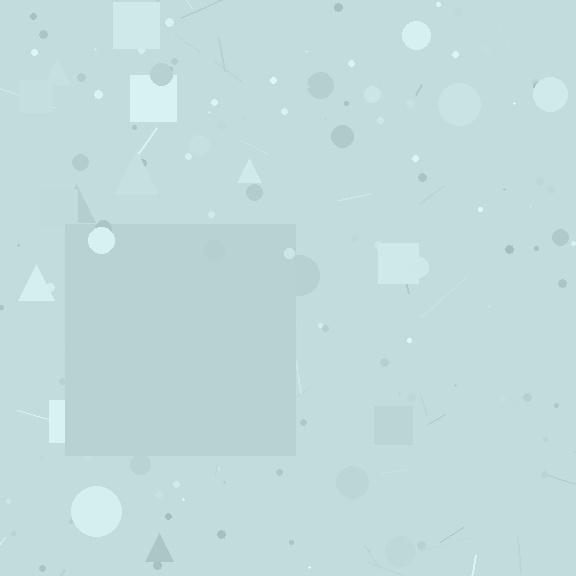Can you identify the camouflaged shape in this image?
The camouflaged shape is a square.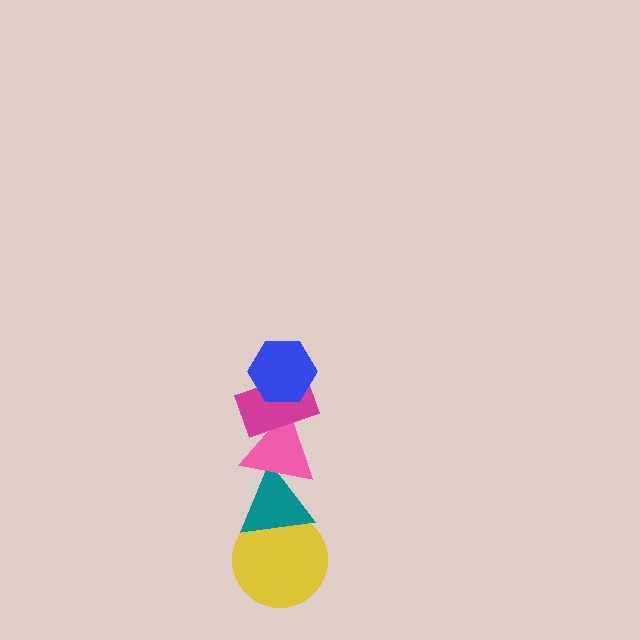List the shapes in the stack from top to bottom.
From top to bottom: the blue hexagon, the magenta rectangle, the pink triangle, the teal triangle, the yellow circle.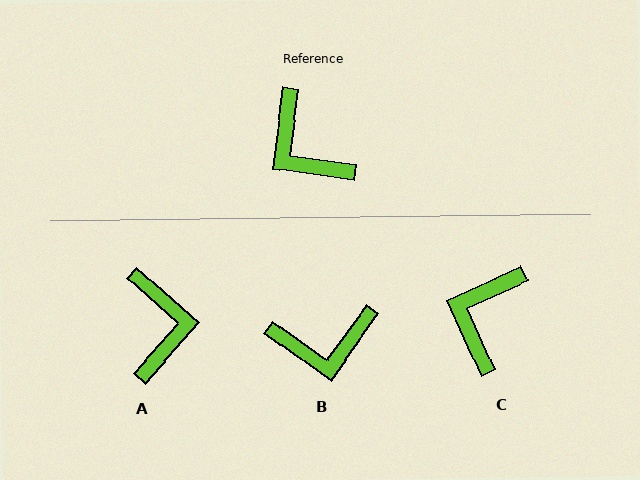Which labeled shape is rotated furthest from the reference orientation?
A, about 146 degrees away.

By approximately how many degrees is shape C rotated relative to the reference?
Approximately 58 degrees clockwise.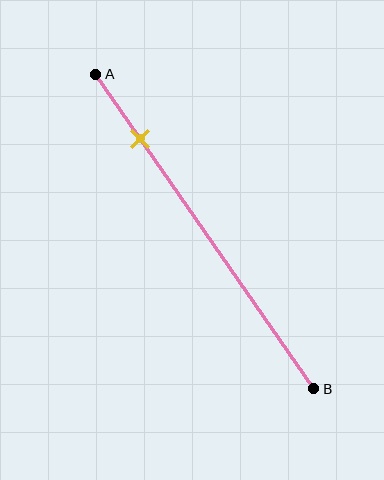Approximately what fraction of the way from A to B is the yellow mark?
The yellow mark is approximately 20% of the way from A to B.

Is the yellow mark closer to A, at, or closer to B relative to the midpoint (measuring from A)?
The yellow mark is closer to point A than the midpoint of segment AB.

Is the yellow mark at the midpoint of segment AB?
No, the mark is at about 20% from A, not at the 50% midpoint.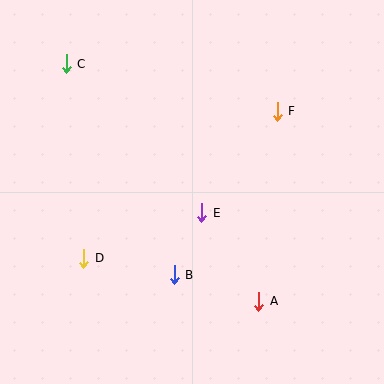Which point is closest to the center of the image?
Point E at (202, 213) is closest to the center.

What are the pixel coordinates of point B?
Point B is at (174, 275).